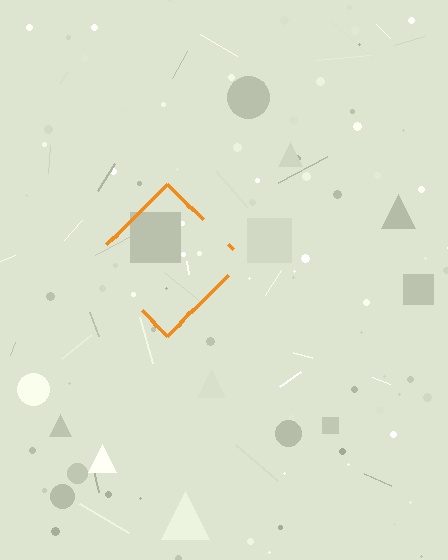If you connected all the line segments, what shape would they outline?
They would outline a diamond.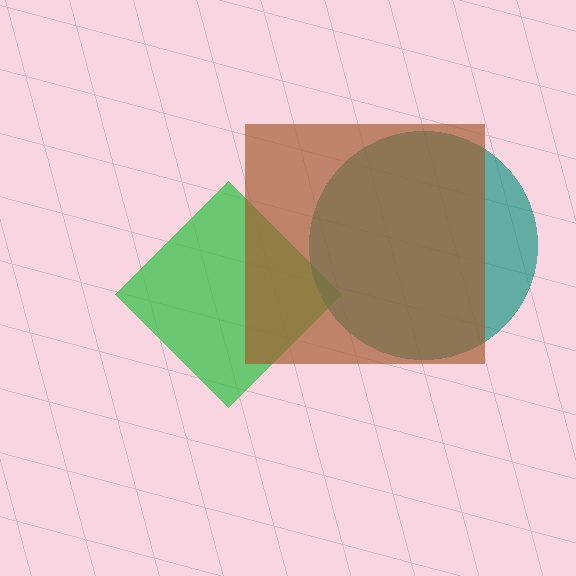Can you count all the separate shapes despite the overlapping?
Yes, there are 3 separate shapes.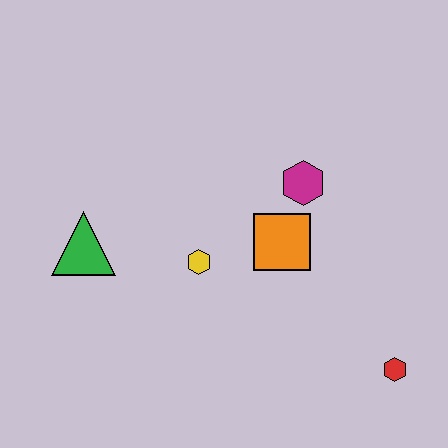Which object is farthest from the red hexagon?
The green triangle is farthest from the red hexagon.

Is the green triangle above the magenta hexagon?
No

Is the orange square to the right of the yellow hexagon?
Yes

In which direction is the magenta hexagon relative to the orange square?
The magenta hexagon is above the orange square.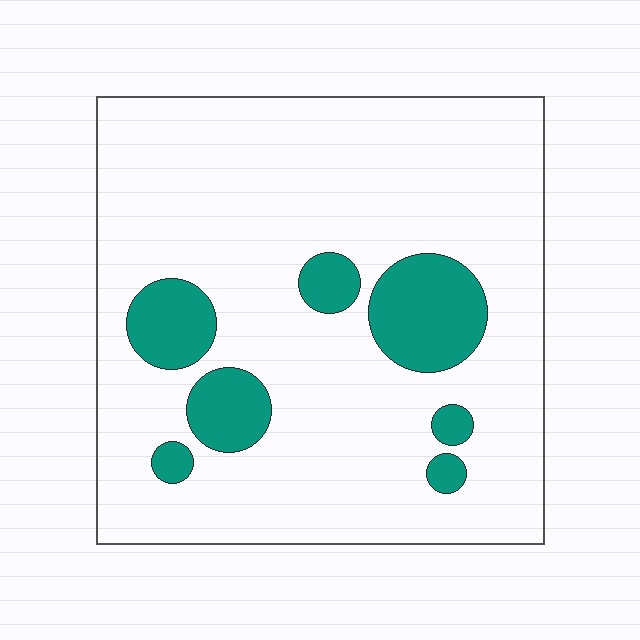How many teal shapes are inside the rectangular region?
7.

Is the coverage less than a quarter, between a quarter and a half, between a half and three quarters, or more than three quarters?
Less than a quarter.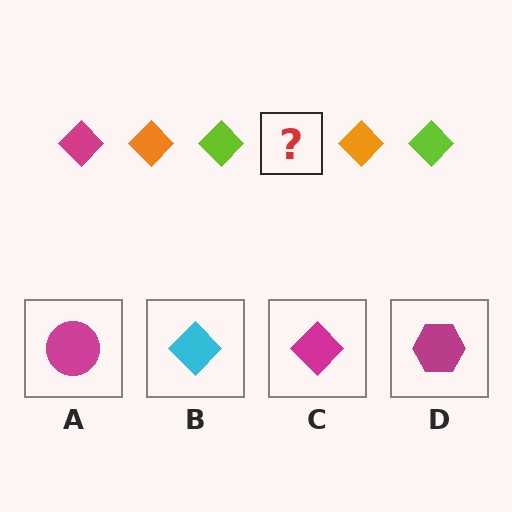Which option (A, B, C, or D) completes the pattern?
C.